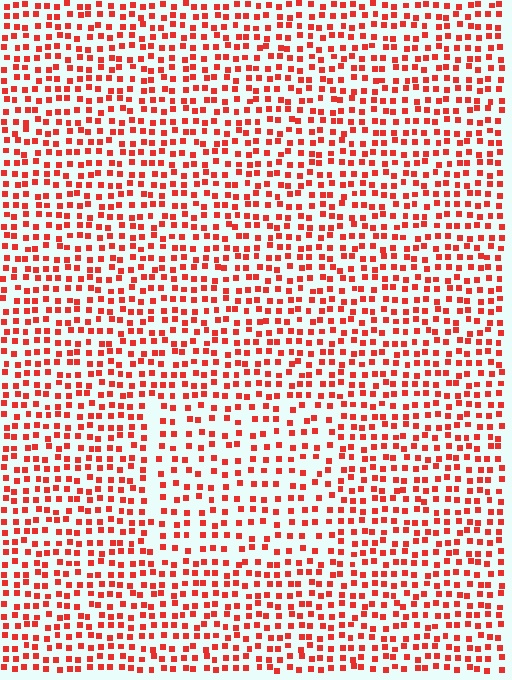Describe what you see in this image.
The image contains small red elements arranged at two different densities. A rectangle-shaped region is visible where the elements are less densely packed than the surrounding area.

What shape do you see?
I see a rectangle.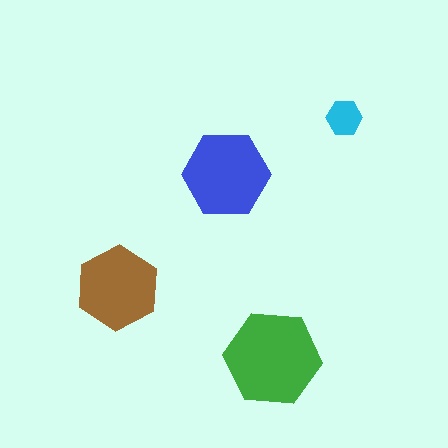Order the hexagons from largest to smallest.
the green one, the blue one, the brown one, the cyan one.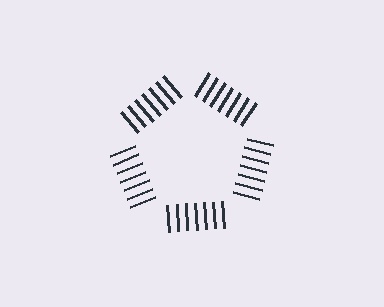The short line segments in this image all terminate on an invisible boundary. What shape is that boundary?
An illusory pentagon — the line segments terminate on its edges but no continuous stroke is drawn.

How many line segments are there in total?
35 — 7 along each of the 5 edges.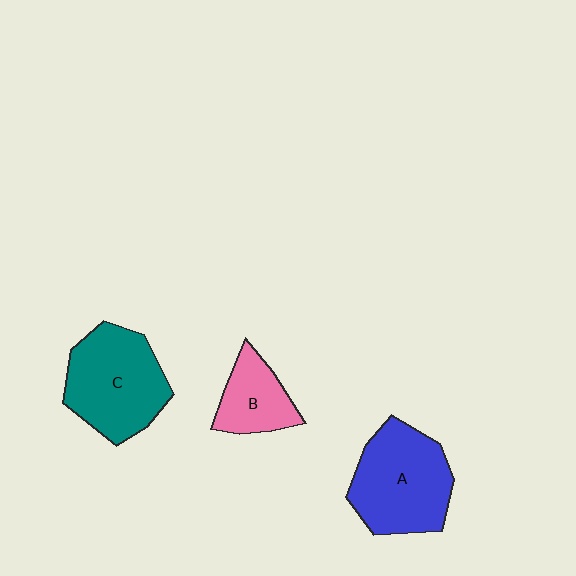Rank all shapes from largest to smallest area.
From largest to smallest: A (blue), C (teal), B (pink).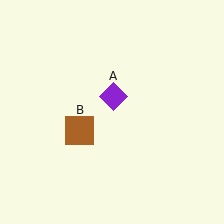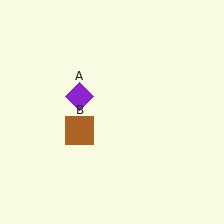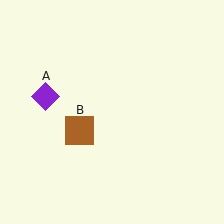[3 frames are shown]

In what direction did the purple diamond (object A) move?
The purple diamond (object A) moved left.